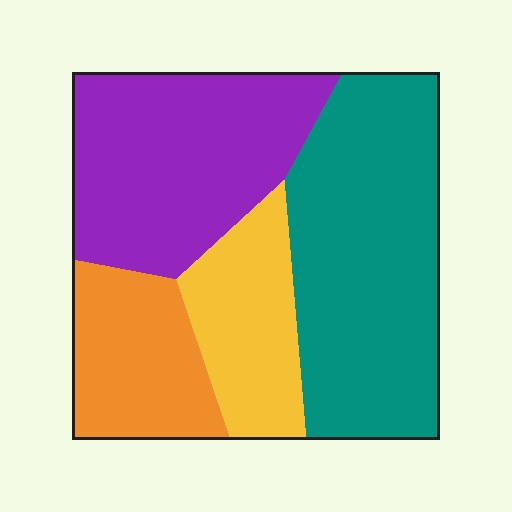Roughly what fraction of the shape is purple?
Purple covers roughly 30% of the shape.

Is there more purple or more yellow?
Purple.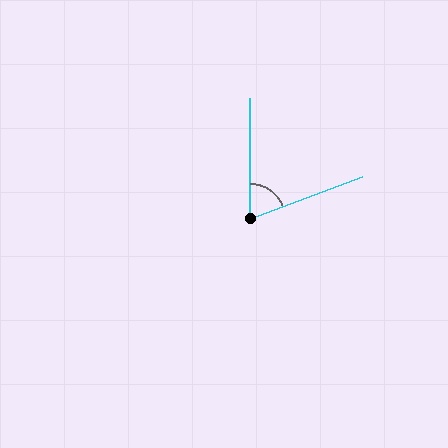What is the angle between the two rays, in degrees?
Approximately 69 degrees.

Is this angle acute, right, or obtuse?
It is acute.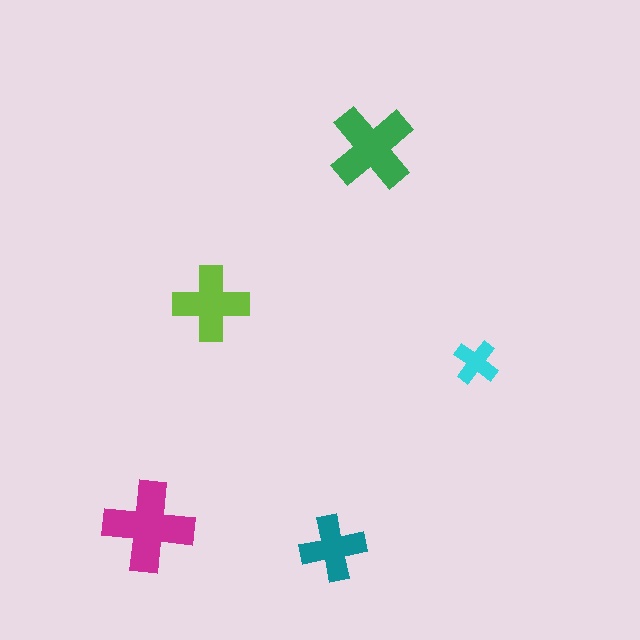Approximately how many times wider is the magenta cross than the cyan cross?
About 2 times wider.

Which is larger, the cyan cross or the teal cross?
The teal one.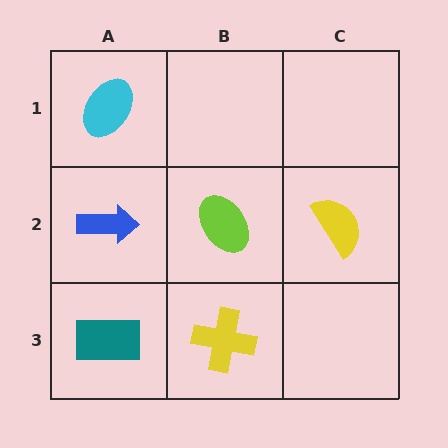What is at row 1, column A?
A cyan ellipse.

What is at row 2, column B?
A lime ellipse.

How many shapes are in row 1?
1 shape.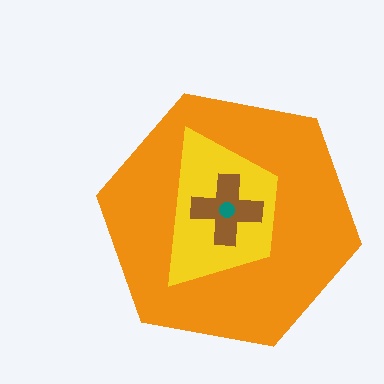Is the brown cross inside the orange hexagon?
Yes.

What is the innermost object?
The teal circle.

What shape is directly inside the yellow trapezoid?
The brown cross.